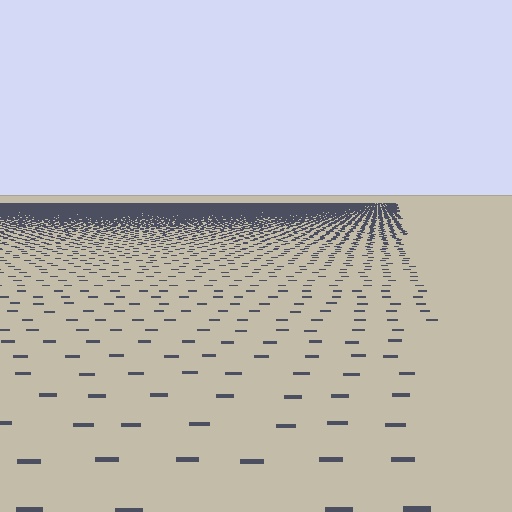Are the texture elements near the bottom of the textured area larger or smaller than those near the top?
Larger. Near the bottom, elements are closer to the viewer and appear at a bigger on-screen size.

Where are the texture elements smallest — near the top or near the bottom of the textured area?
Near the top.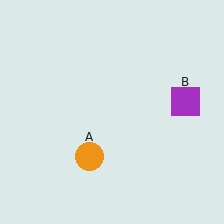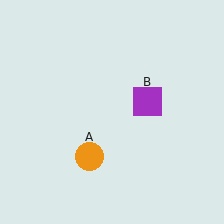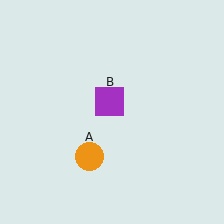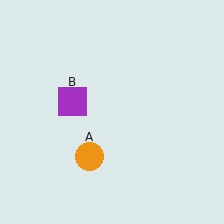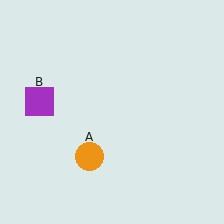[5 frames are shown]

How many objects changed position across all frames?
1 object changed position: purple square (object B).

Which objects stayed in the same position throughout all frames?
Orange circle (object A) remained stationary.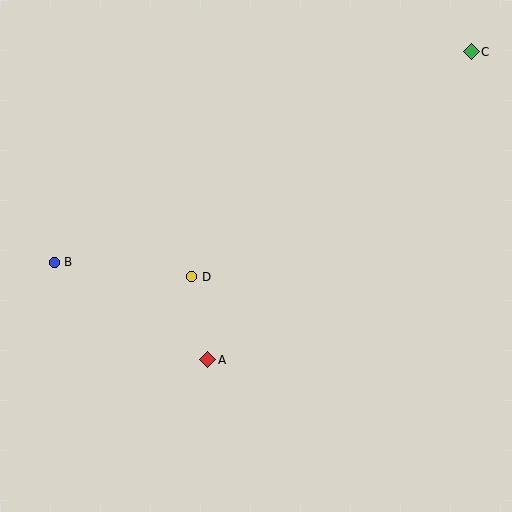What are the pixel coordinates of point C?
Point C is at (471, 52).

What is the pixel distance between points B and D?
The distance between B and D is 139 pixels.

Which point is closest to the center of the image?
Point D at (192, 277) is closest to the center.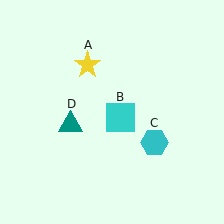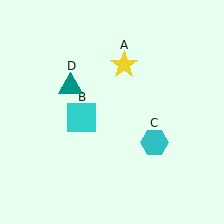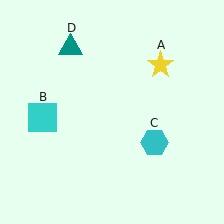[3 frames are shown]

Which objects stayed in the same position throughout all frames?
Cyan hexagon (object C) remained stationary.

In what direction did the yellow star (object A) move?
The yellow star (object A) moved right.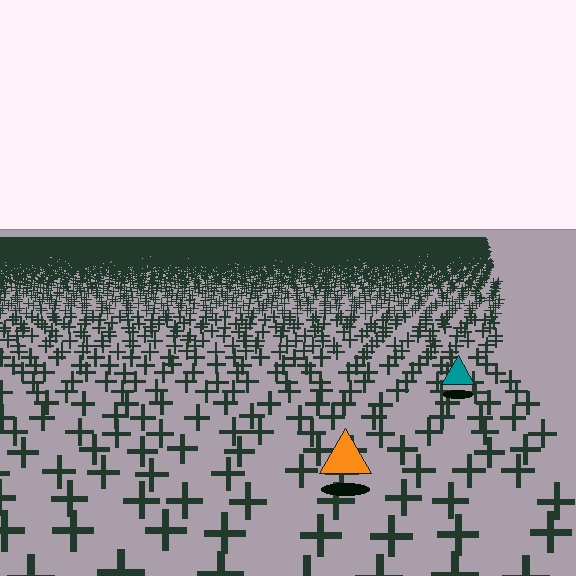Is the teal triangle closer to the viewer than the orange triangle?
No. The orange triangle is closer — you can tell from the texture gradient: the ground texture is coarser near it.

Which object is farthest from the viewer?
The teal triangle is farthest from the viewer. It appears smaller and the ground texture around it is denser.